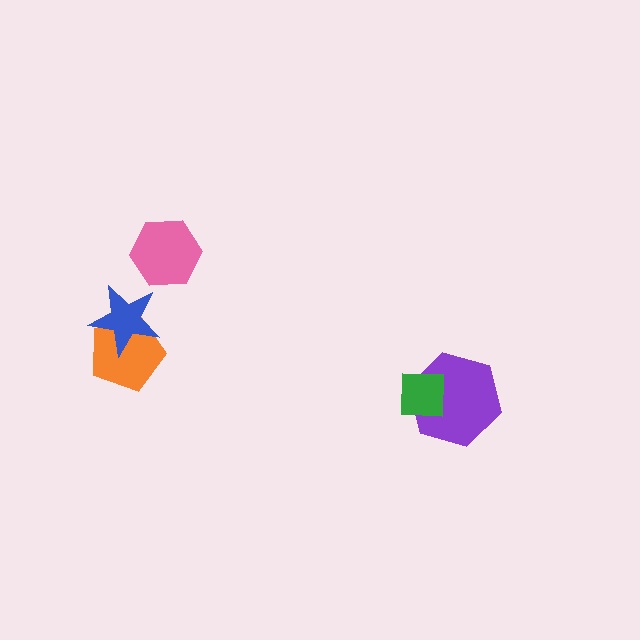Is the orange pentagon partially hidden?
Yes, it is partially covered by another shape.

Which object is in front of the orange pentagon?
The blue star is in front of the orange pentagon.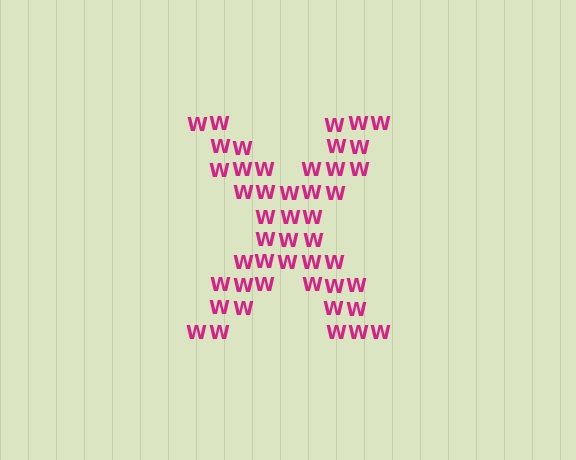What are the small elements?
The small elements are letter W's.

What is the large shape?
The large shape is the letter X.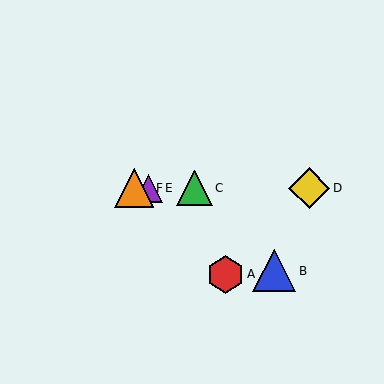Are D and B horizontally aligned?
No, D is at y≈188 and B is at y≈271.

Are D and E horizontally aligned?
Yes, both are at y≈188.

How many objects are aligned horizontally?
4 objects (C, D, E, F) are aligned horizontally.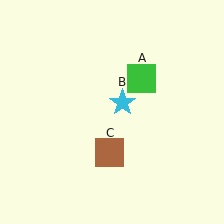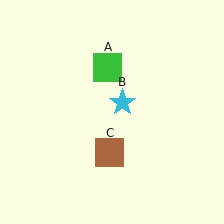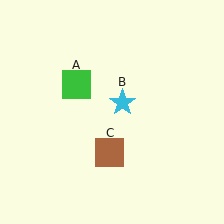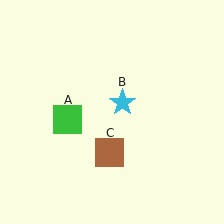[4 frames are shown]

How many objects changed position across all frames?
1 object changed position: green square (object A).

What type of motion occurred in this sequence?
The green square (object A) rotated counterclockwise around the center of the scene.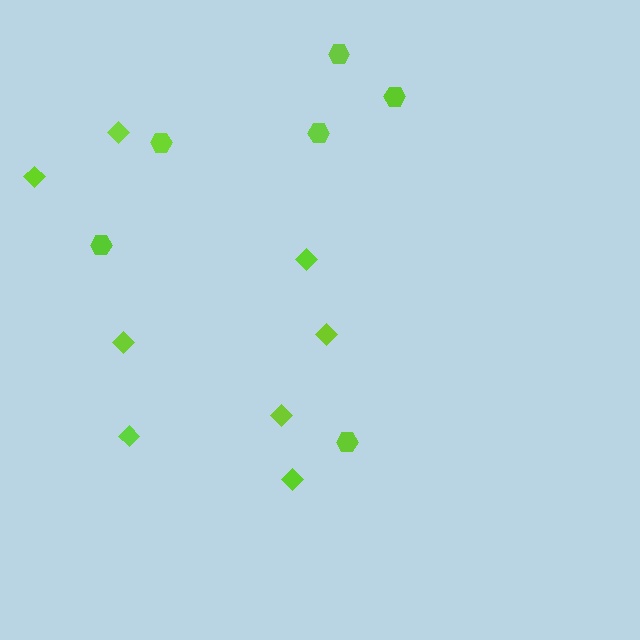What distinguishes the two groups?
There are 2 groups: one group of hexagons (6) and one group of diamonds (8).